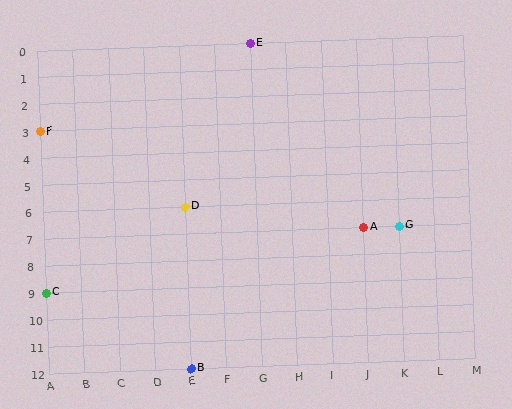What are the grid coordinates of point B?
Point B is at grid coordinates (E, 12).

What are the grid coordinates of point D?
Point D is at grid coordinates (E, 6).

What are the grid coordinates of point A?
Point A is at grid coordinates (J, 7).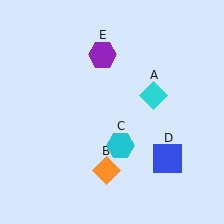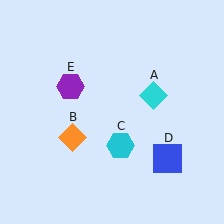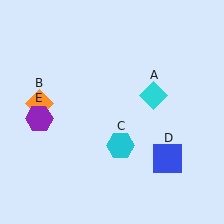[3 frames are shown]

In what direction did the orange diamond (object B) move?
The orange diamond (object B) moved up and to the left.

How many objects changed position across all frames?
2 objects changed position: orange diamond (object B), purple hexagon (object E).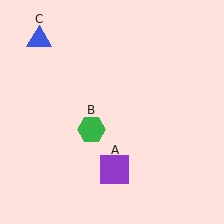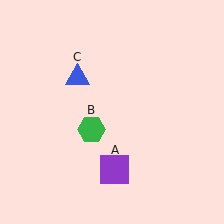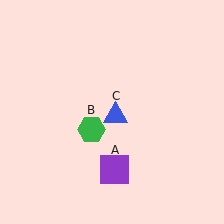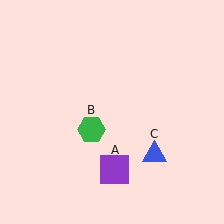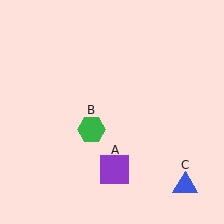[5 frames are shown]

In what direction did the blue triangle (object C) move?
The blue triangle (object C) moved down and to the right.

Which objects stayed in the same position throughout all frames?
Purple square (object A) and green hexagon (object B) remained stationary.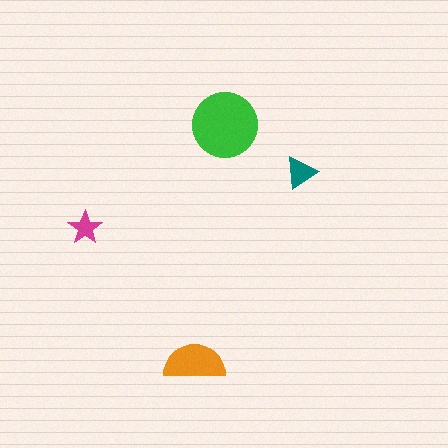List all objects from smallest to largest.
The magenta star, the teal triangle, the orange semicircle, the green circle.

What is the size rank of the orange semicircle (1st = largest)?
2nd.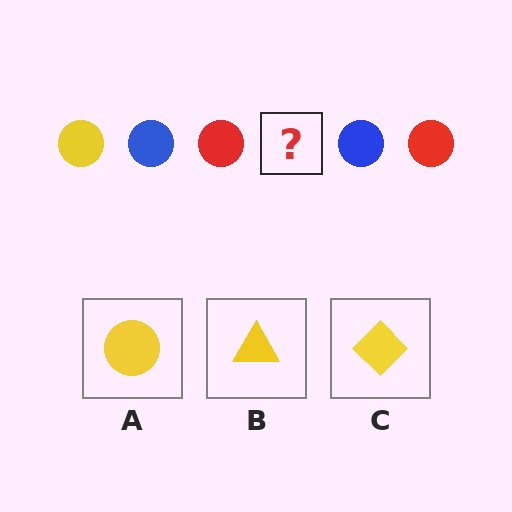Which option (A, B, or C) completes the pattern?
A.